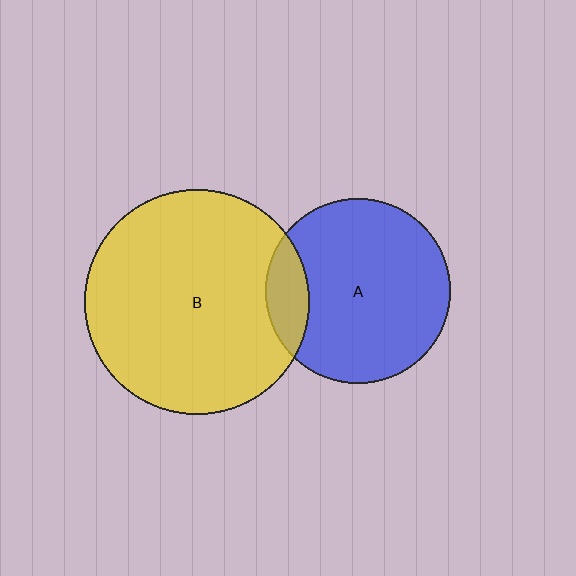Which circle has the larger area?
Circle B (yellow).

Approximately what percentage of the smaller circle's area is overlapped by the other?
Approximately 15%.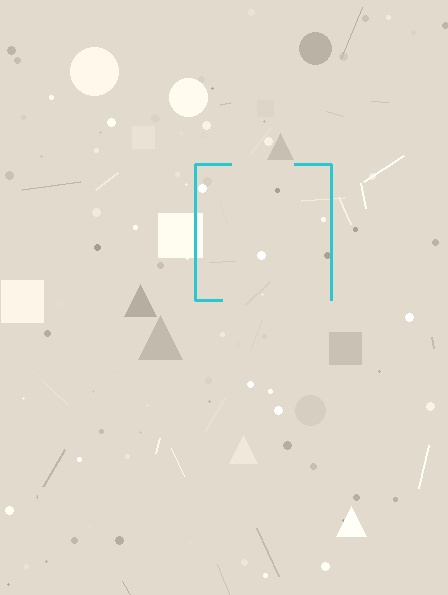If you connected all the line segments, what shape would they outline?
They would outline a square.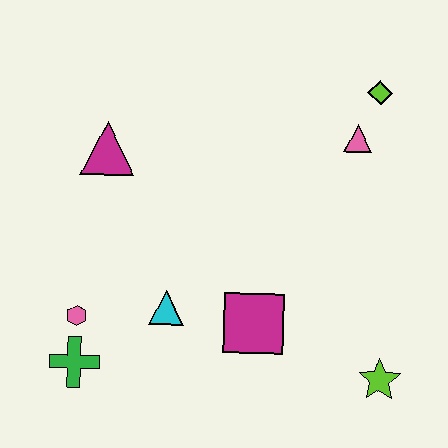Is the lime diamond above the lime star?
Yes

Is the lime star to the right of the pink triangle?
Yes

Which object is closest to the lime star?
The magenta square is closest to the lime star.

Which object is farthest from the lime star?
The magenta triangle is farthest from the lime star.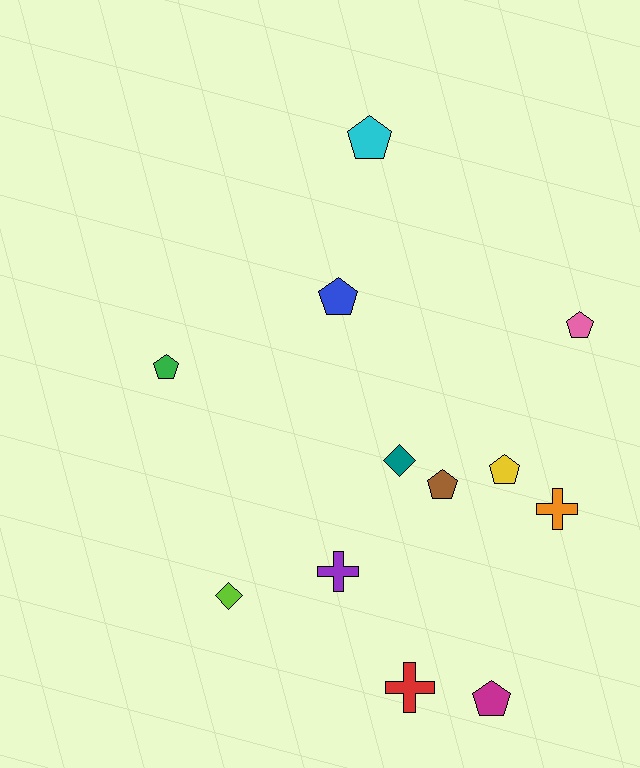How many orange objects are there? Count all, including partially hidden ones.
There is 1 orange object.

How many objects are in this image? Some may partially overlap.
There are 12 objects.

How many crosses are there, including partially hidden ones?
There are 3 crosses.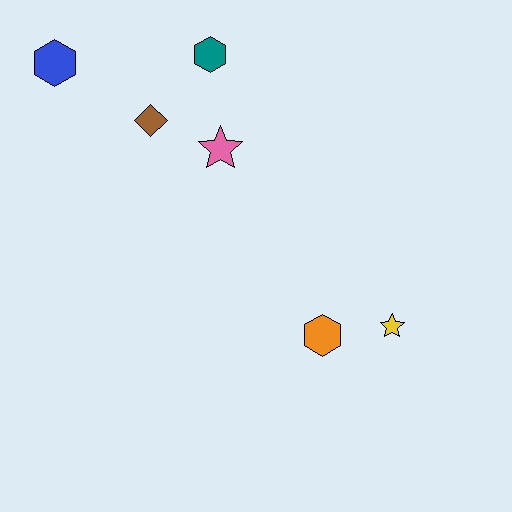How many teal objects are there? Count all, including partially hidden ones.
There is 1 teal object.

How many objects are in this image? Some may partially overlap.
There are 6 objects.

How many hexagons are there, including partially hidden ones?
There are 3 hexagons.